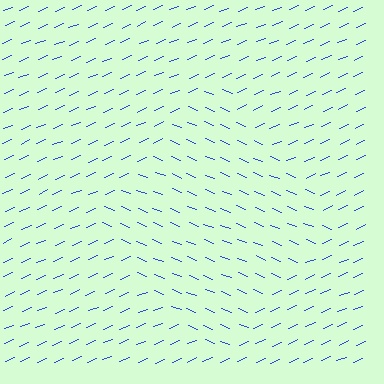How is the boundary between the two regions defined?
The boundary is defined purely by a change in line orientation (approximately 45 degrees difference). All lines are the same color and thickness.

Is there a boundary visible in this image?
Yes, there is a texture boundary formed by a change in line orientation.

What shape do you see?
I see a diamond.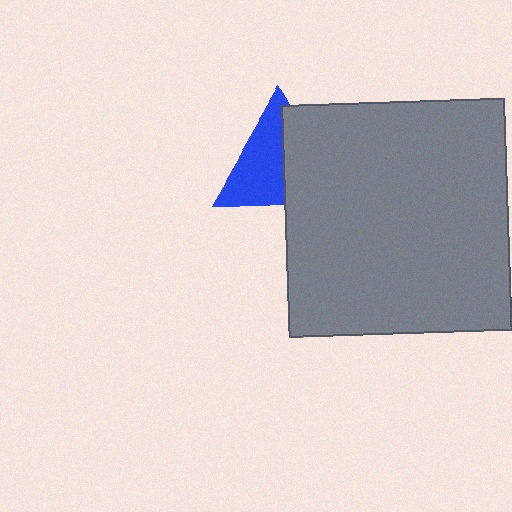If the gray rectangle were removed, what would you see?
You would see the complete blue triangle.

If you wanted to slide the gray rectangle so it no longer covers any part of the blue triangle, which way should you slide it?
Slide it right — that is the most direct way to separate the two shapes.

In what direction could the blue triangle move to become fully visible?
The blue triangle could move left. That would shift it out from behind the gray rectangle entirely.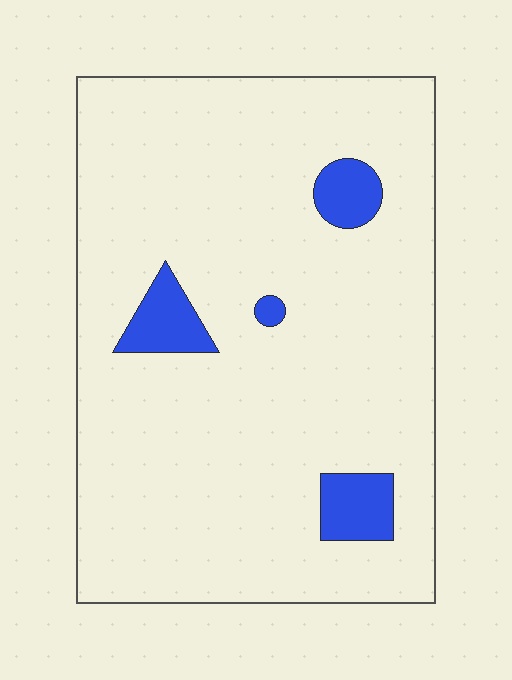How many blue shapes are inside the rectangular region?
4.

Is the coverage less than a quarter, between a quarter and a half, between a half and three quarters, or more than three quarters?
Less than a quarter.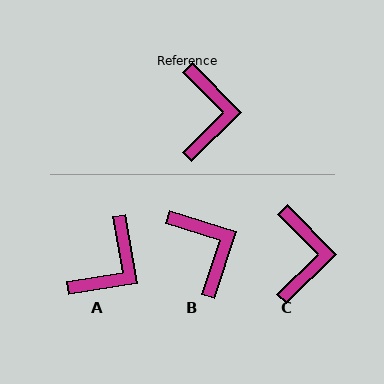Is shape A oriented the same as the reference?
No, it is off by about 35 degrees.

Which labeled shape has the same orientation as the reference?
C.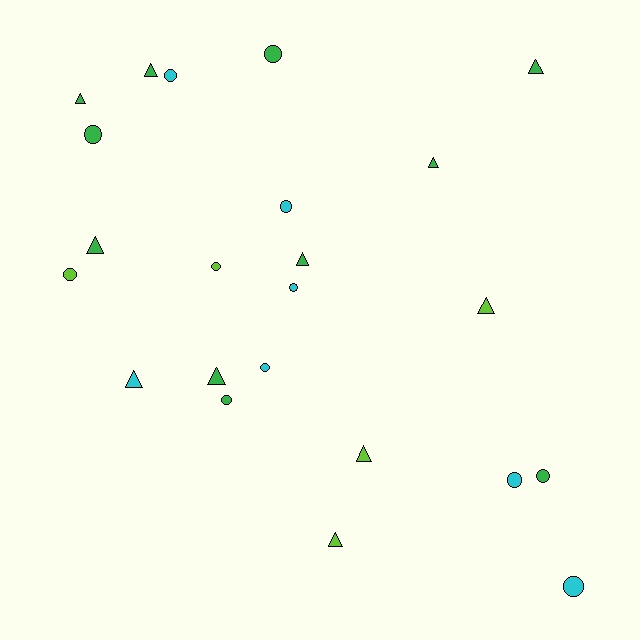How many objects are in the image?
There are 23 objects.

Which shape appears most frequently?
Circle, with 12 objects.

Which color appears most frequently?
Green, with 11 objects.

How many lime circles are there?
There are 2 lime circles.